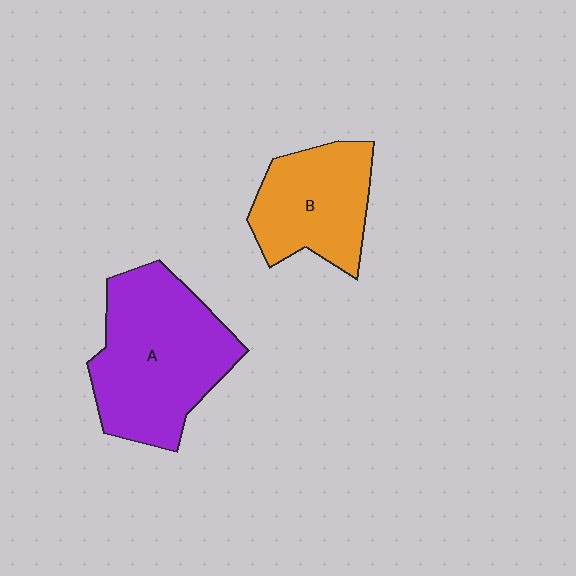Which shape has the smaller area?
Shape B (orange).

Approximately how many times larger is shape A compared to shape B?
Approximately 1.5 times.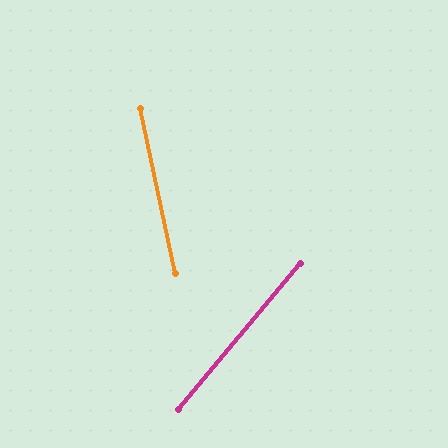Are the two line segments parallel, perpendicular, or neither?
Neither parallel nor perpendicular — they differ by about 52°.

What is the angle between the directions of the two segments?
Approximately 52 degrees.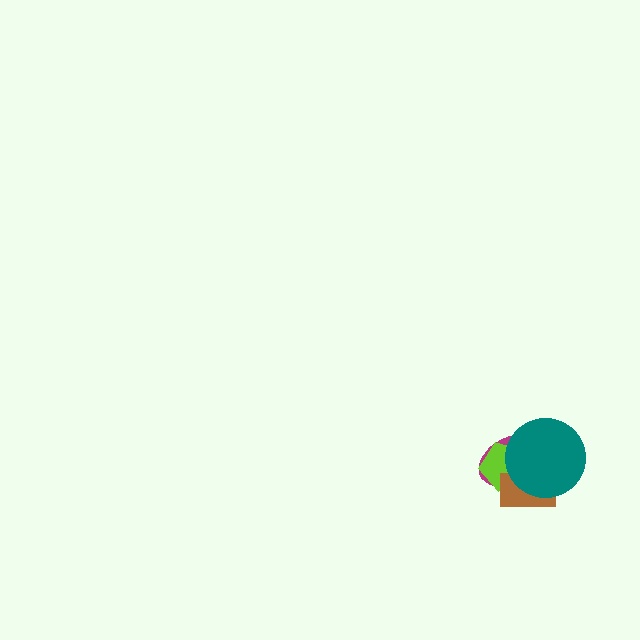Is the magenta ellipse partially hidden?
Yes, it is partially covered by another shape.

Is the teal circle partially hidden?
No, no other shape covers it.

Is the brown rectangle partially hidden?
Yes, it is partially covered by another shape.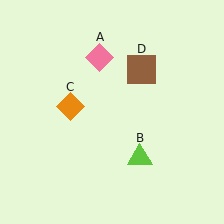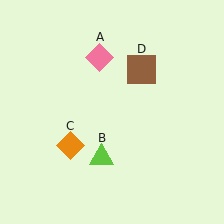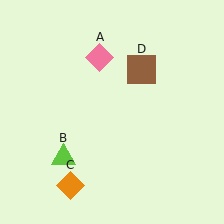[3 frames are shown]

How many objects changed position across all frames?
2 objects changed position: lime triangle (object B), orange diamond (object C).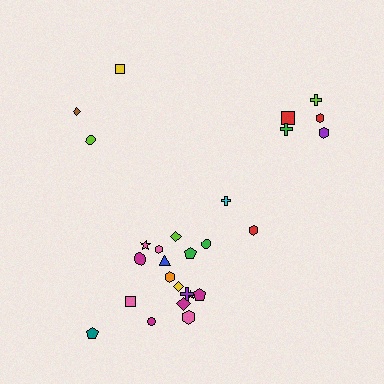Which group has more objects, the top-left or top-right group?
The top-right group.